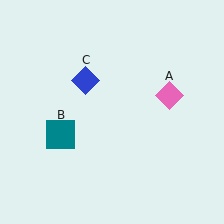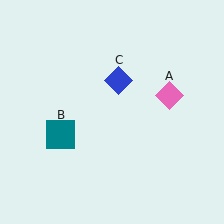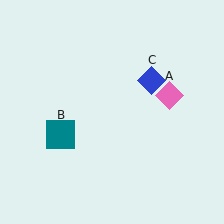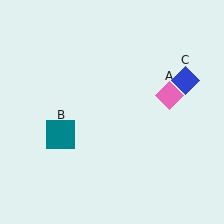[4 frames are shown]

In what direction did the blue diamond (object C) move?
The blue diamond (object C) moved right.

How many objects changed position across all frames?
1 object changed position: blue diamond (object C).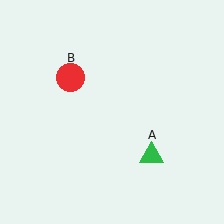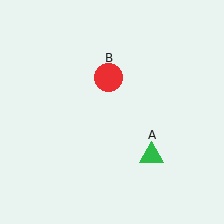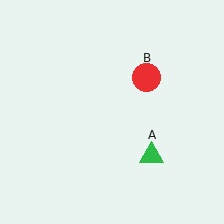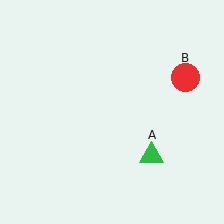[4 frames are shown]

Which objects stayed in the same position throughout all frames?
Green triangle (object A) remained stationary.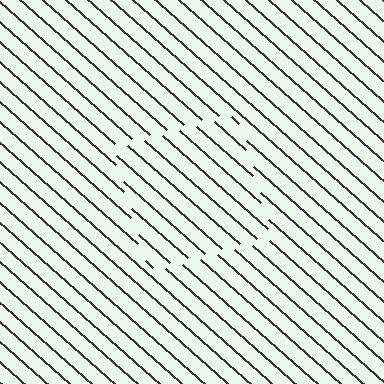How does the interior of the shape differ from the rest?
The interior of the shape contains the same grating, shifted by half a period — the contour is defined by the phase discontinuity where line-ends from the inner and outer gratings abut.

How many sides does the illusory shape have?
4 sides — the line-ends trace a square.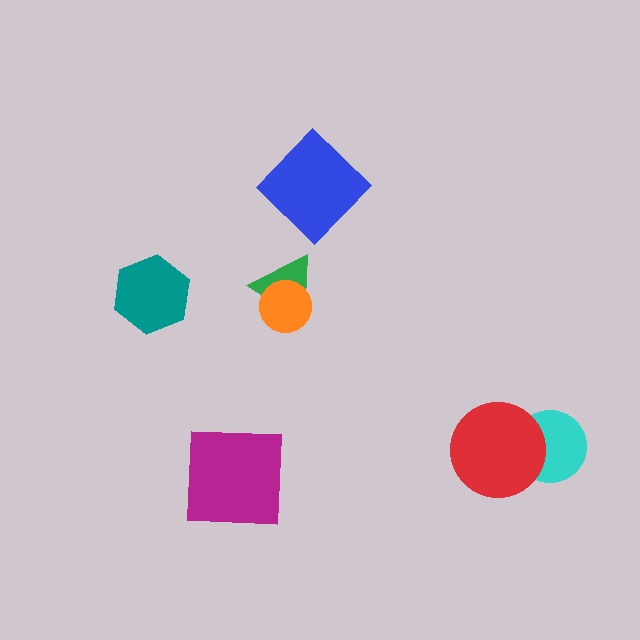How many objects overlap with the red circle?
1 object overlaps with the red circle.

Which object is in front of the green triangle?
The orange circle is in front of the green triangle.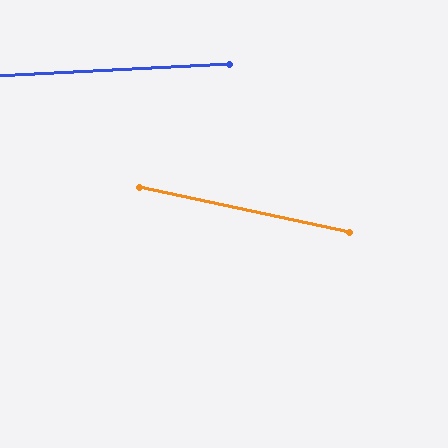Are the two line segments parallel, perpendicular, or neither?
Neither parallel nor perpendicular — they differ by about 15°.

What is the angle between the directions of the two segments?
Approximately 15 degrees.